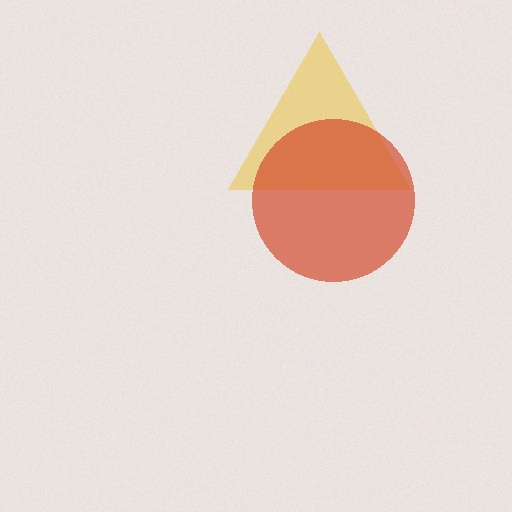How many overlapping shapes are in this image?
There are 2 overlapping shapes in the image.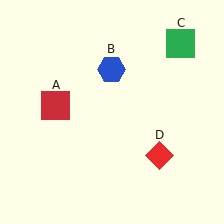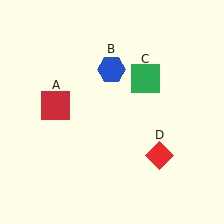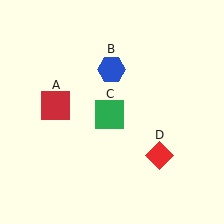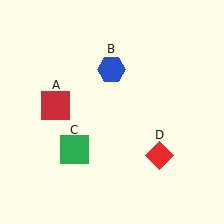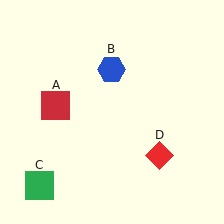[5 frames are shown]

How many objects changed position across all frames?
1 object changed position: green square (object C).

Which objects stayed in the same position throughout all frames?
Red square (object A) and blue hexagon (object B) and red diamond (object D) remained stationary.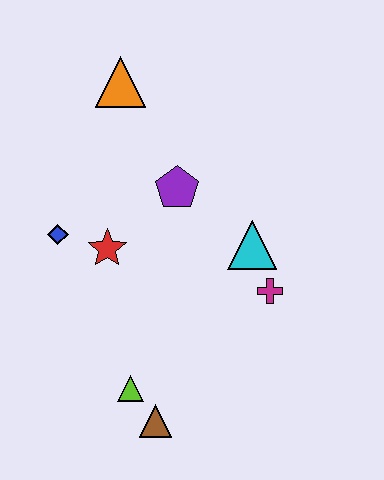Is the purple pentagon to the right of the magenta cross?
No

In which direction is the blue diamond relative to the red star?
The blue diamond is to the left of the red star.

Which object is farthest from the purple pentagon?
The brown triangle is farthest from the purple pentagon.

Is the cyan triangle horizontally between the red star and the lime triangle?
No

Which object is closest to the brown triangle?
The lime triangle is closest to the brown triangle.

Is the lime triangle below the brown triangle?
No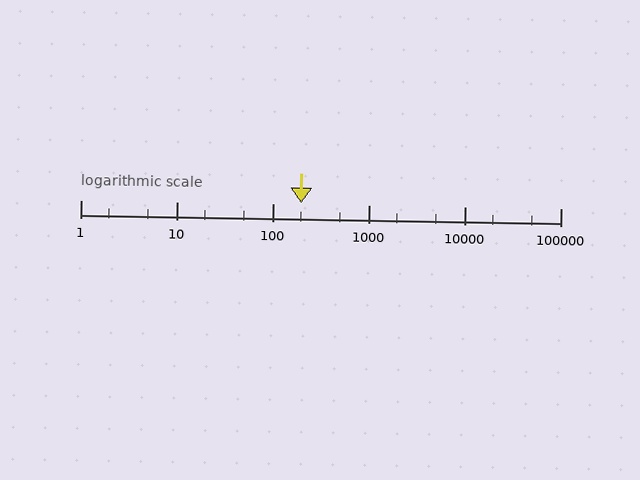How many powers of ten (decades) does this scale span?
The scale spans 5 decades, from 1 to 100000.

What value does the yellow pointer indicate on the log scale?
The pointer indicates approximately 200.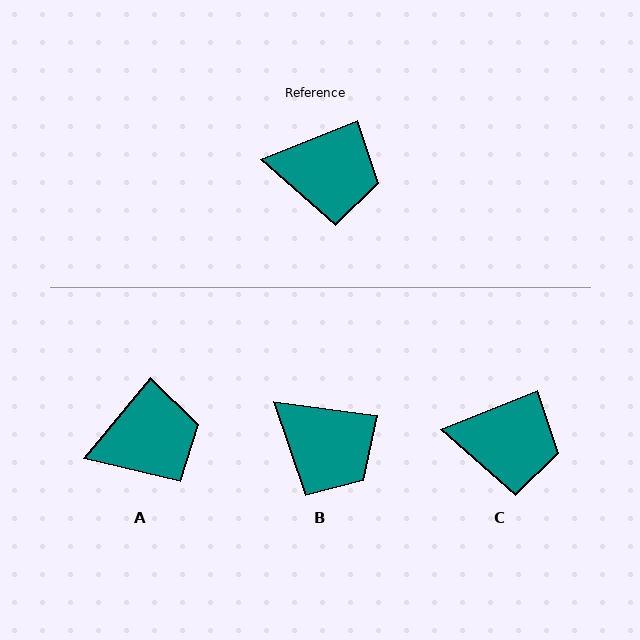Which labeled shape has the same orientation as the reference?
C.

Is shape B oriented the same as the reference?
No, it is off by about 30 degrees.